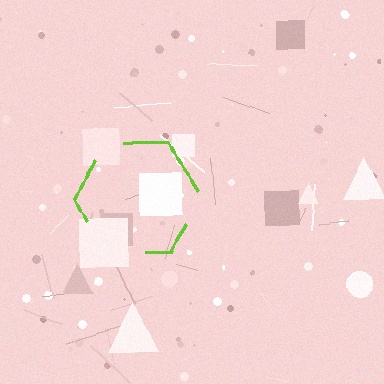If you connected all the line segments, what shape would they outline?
They would outline a hexagon.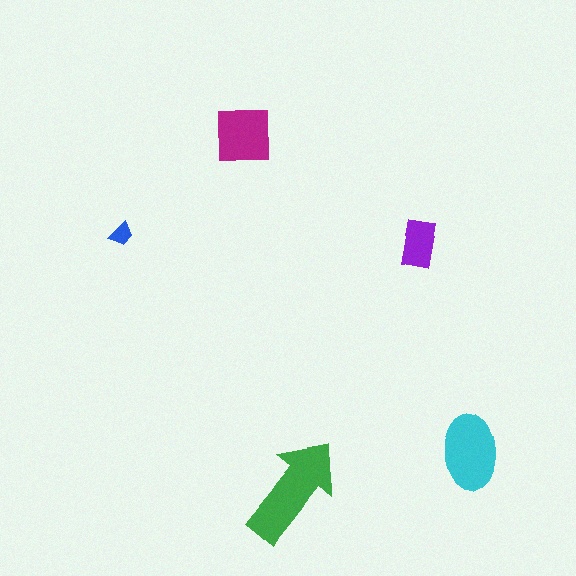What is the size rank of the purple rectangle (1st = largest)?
4th.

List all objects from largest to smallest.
The green arrow, the cyan ellipse, the magenta square, the purple rectangle, the blue trapezoid.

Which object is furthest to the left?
The blue trapezoid is leftmost.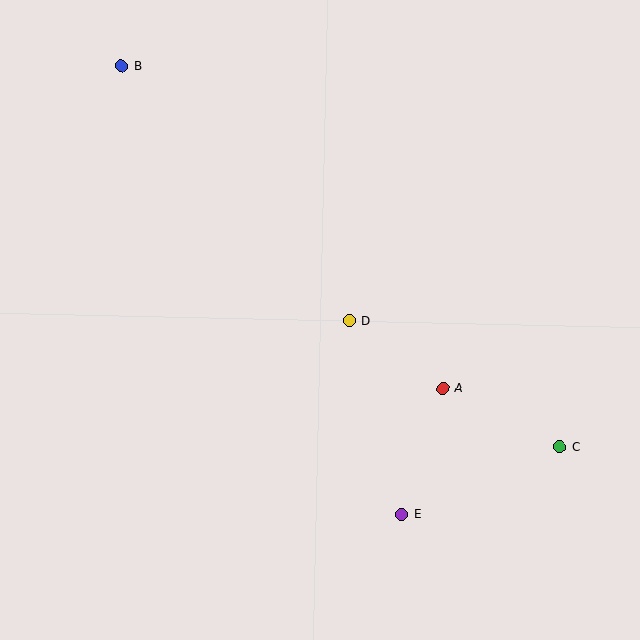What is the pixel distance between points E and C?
The distance between E and C is 172 pixels.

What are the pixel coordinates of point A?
Point A is at (443, 388).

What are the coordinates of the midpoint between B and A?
The midpoint between B and A is at (282, 227).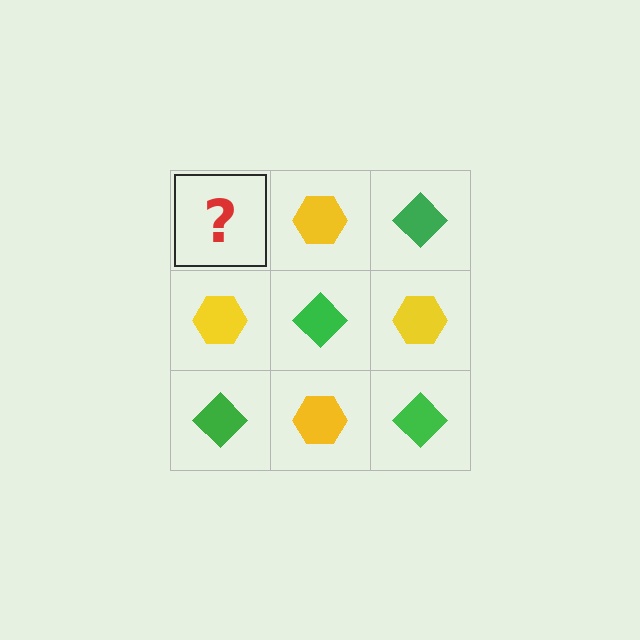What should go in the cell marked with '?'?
The missing cell should contain a green diamond.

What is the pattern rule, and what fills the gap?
The rule is that it alternates green diamond and yellow hexagon in a checkerboard pattern. The gap should be filled with a green diamond.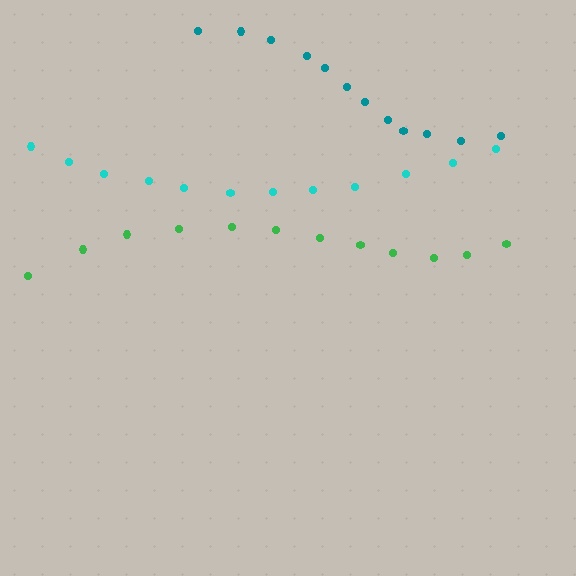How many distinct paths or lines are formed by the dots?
There are 3 distinct paths.